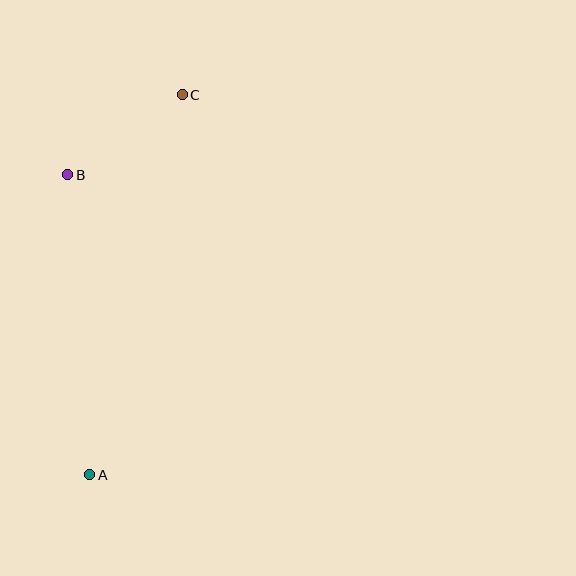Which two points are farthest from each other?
Points A and C are farthest from each other.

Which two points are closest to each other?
Points B and C are closest to each other.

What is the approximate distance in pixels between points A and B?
The distance between A and B is approximately 301 pixels.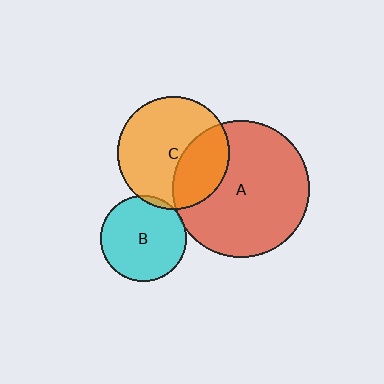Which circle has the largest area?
Circle A (red).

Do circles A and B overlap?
Yes.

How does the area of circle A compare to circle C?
Approximately 1.5 times.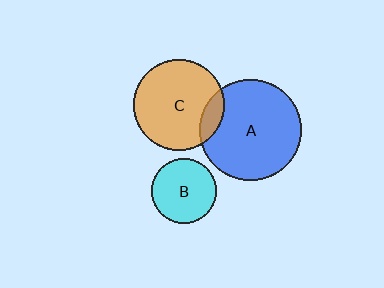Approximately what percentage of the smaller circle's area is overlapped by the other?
Approximately 15%.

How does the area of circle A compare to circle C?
Approximately 1.3 times.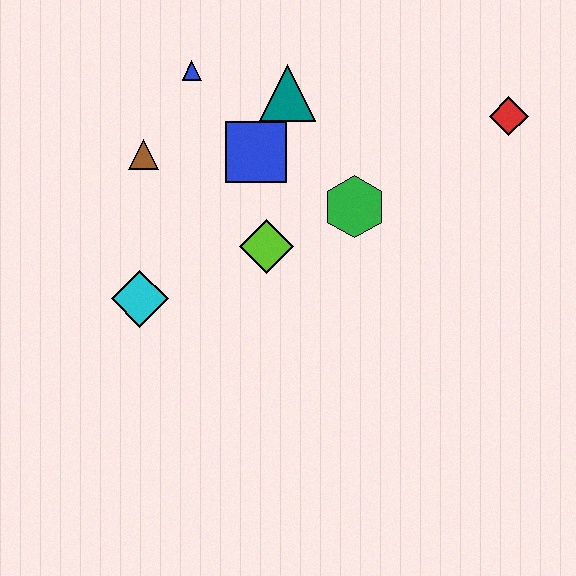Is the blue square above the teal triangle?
No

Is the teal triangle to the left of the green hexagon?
Yes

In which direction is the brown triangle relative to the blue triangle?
The brown triangle is below the blue triangle.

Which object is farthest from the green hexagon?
The cyan diamond is farthest from the green hexagon.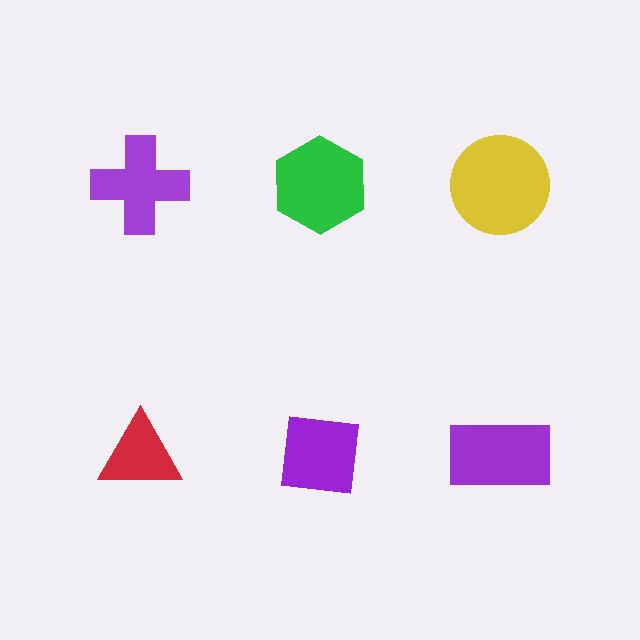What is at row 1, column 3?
A yellow circle.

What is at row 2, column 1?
A red triangle.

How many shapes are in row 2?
3 shapes.